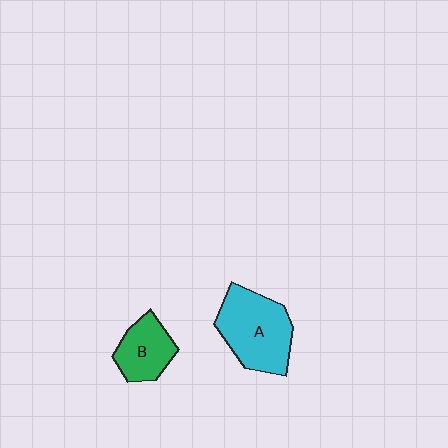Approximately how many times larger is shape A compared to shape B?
Approximately 1.7 times.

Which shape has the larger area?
Shape A (cyan).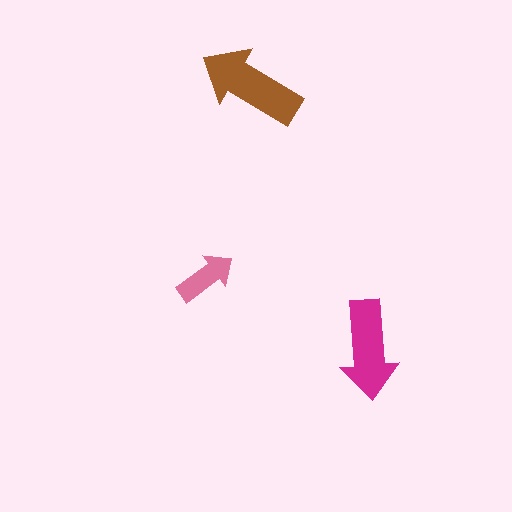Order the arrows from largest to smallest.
the brown one, the magenta one, the pink one.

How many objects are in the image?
There are 3 objects in the image.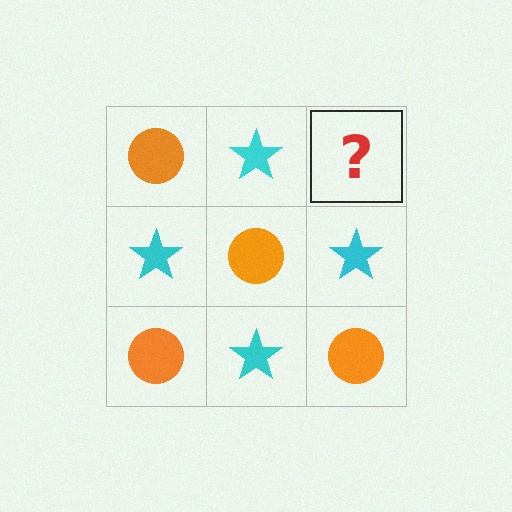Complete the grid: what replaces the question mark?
The question mark should be replaced with an orange circle.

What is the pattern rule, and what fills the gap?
The rule is that it alternates orange circle and cyan star in a checkerboard pattern. The gap should be filled with an orange circle.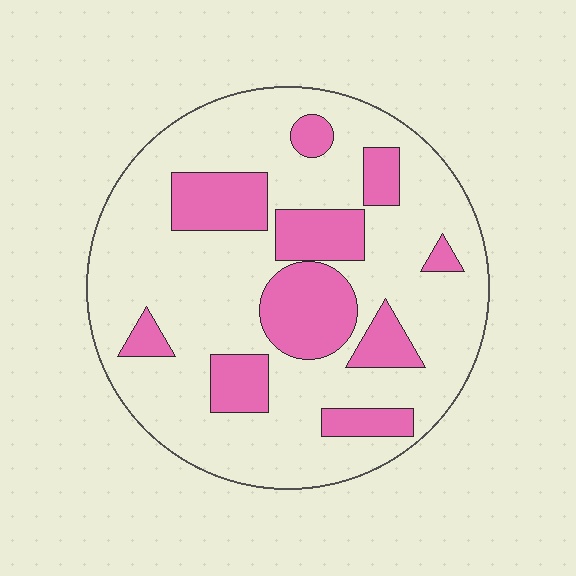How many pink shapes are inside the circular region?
10.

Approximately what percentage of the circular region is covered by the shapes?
Approximately 25%.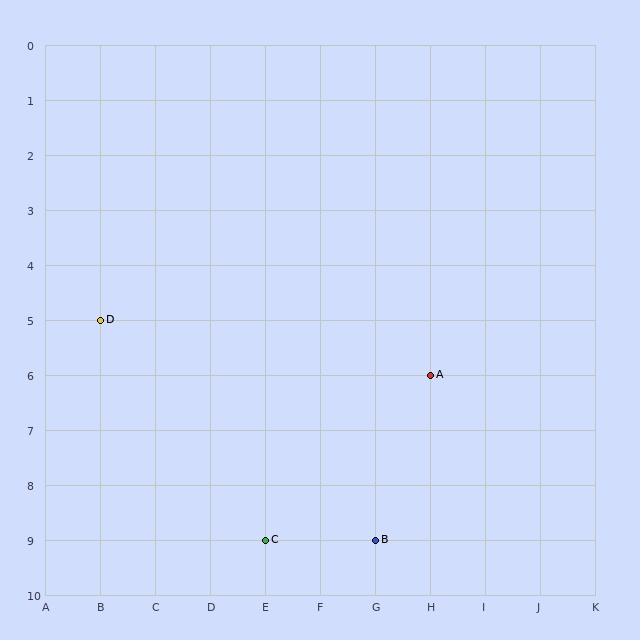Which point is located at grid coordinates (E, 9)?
Point C is at (E, 9).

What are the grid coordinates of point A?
Point A is at grid coordinates (H, 6).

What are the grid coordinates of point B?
Point B is at grid coordinates (G, 9).